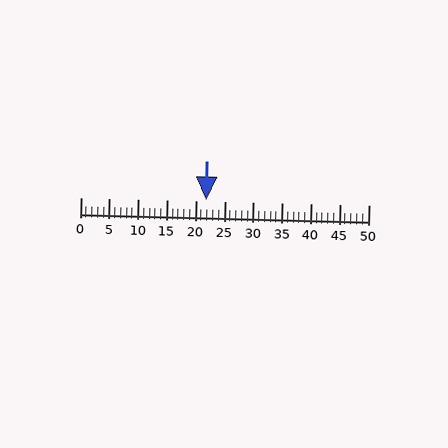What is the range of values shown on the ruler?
The ruler shows values from 0 to 50.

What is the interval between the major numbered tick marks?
The major tick marks are spaced 5 units apart.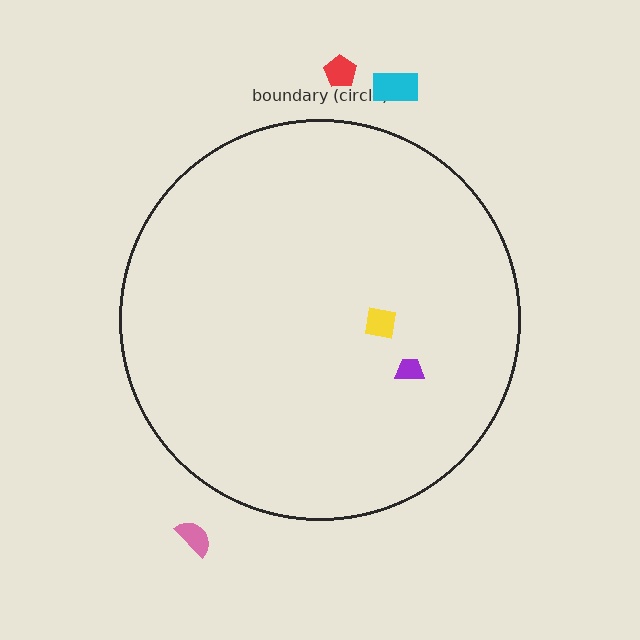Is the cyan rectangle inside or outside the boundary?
Outside.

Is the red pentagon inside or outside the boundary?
Outside.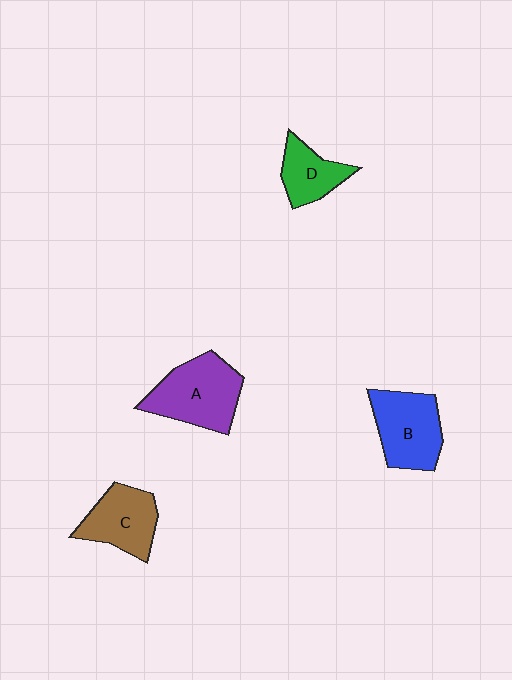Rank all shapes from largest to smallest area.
From largest to smallest: A (purple), B (blue), C (brown), D (green).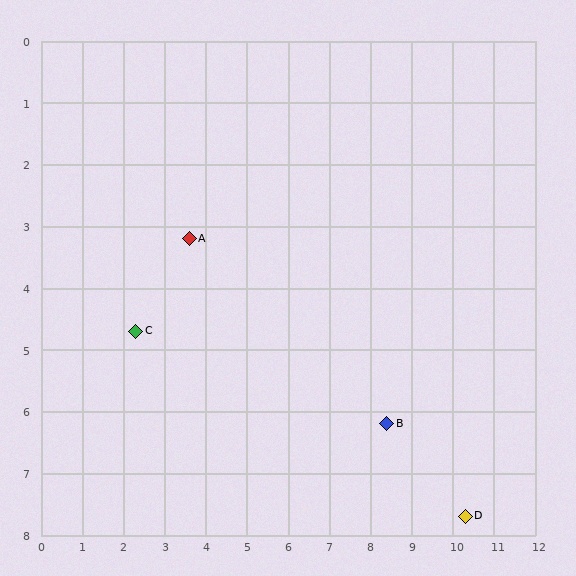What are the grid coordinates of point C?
Point C is at approximately (2.3, 4.7).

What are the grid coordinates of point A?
Point A is at approximately (3.6, 3.2).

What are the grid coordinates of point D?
Point D is at approximately (10.3, 7.7).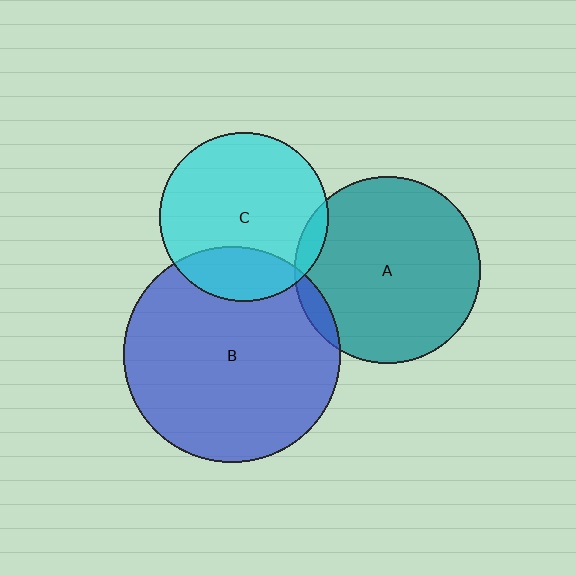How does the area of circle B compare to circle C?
Approximately 1.7 times.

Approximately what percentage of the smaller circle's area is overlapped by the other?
Approximately 5%.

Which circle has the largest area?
Circle B (blue).